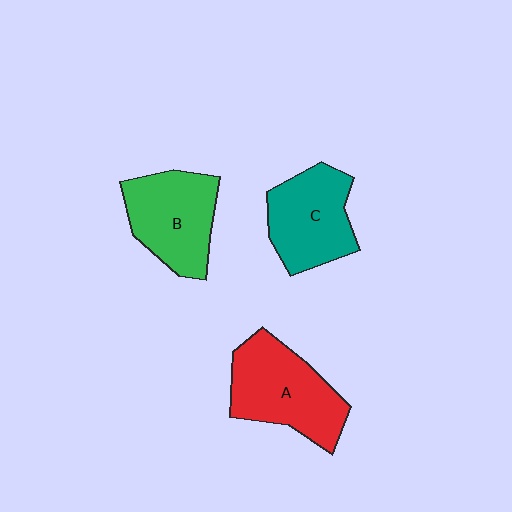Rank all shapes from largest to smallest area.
From largest to smallest: A (red), B (green), C (teal).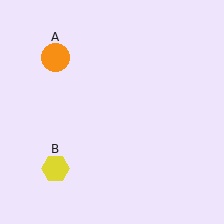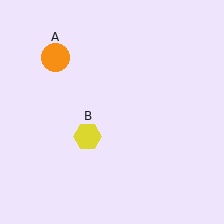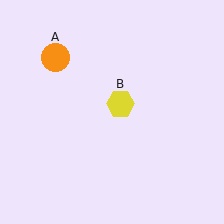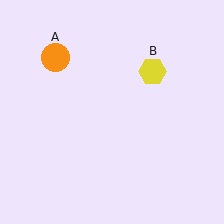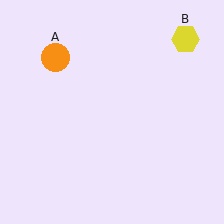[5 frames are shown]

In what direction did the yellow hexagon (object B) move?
The yellow hexagon (object B) moved up and to the right.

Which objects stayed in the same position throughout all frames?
Orange circle (object A) remained stationary.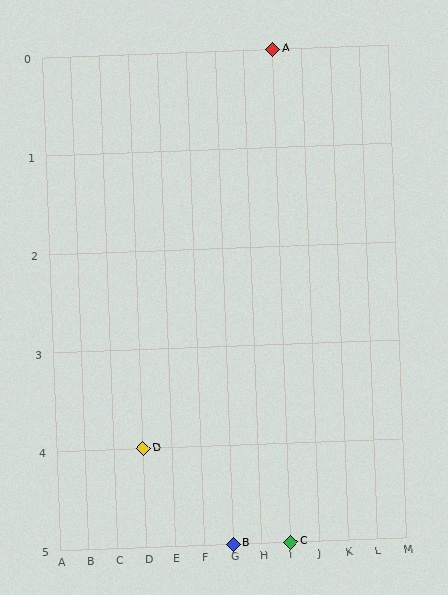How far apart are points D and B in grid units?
Points D and B are 3 columns and 1 row apart (about 3.2 grid units diagonally).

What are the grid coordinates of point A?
Point A is at grid coordinates (I, 0).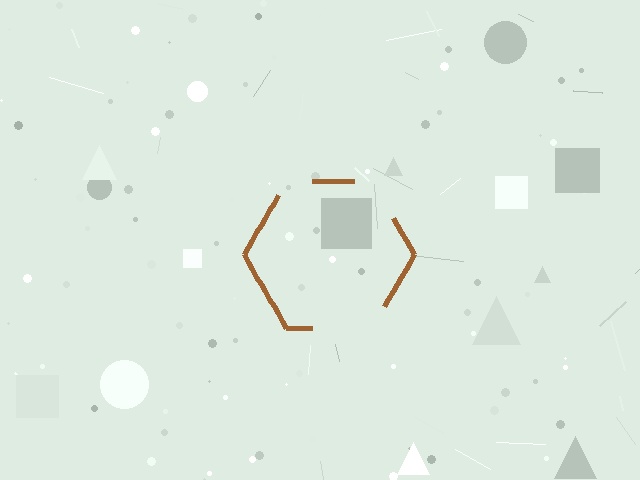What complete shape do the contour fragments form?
The contour fragments form a hexagon.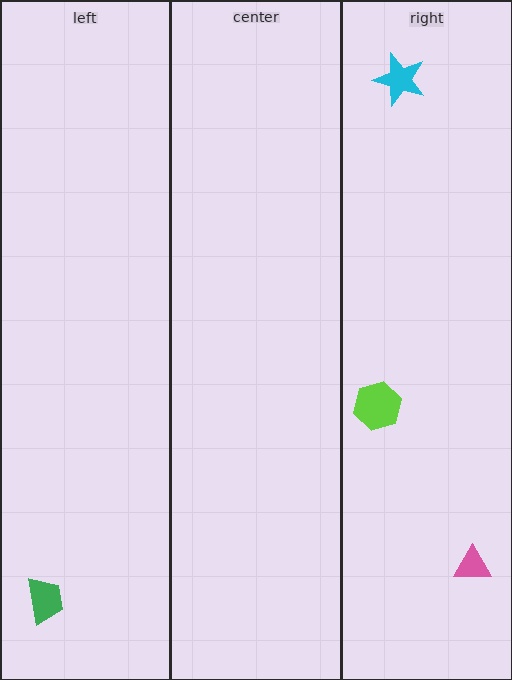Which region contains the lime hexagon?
The right region.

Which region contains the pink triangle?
The right region.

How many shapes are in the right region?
3.